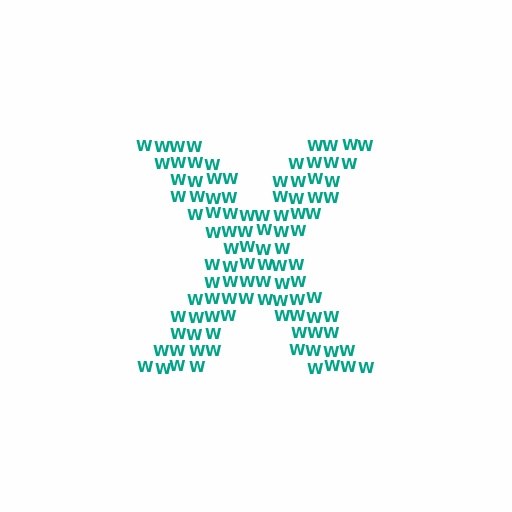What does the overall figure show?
The overall figure shows the letter X.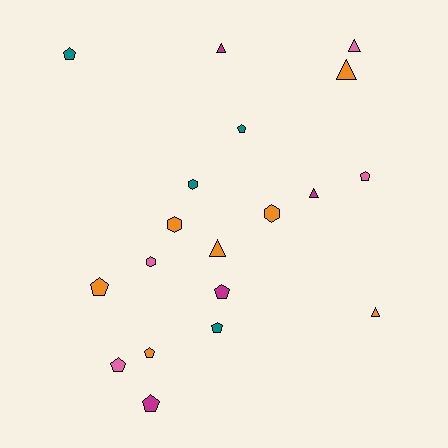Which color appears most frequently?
Orange, with 7 objects.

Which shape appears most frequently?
Pentagon, with 9 objects.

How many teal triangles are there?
There are no teal triangles.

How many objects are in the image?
There are 19 objects.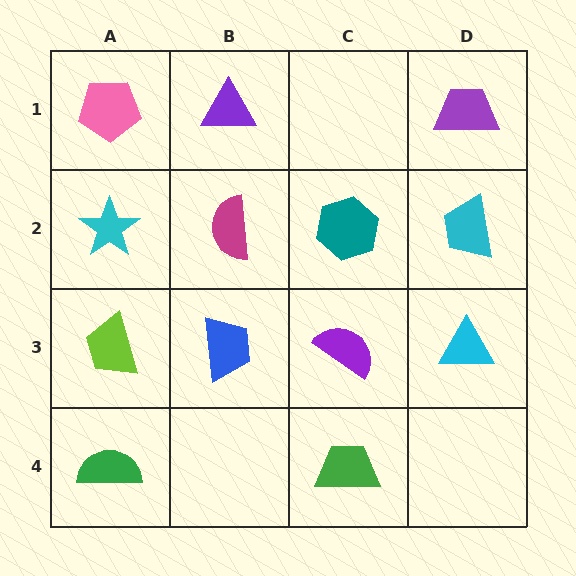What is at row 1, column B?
A purple triangle.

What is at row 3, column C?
A purple semicircle.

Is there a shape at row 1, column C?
No, that cell is empty.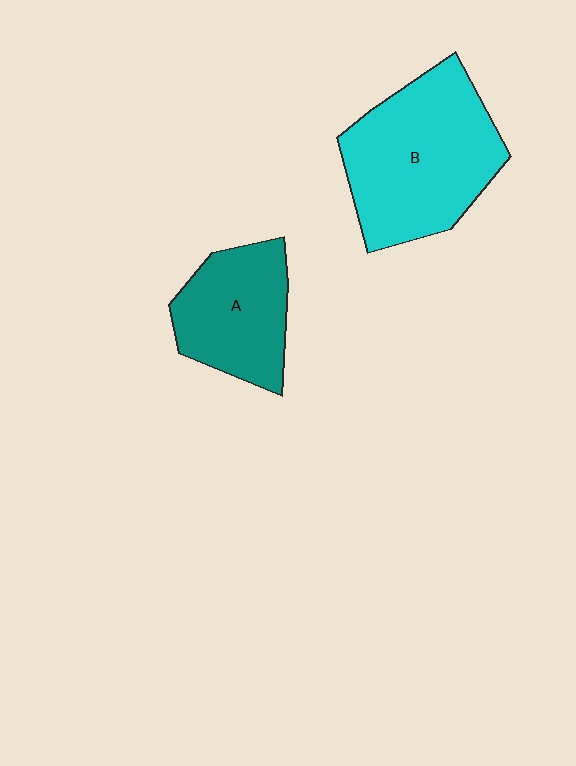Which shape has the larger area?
Shape B (cyan).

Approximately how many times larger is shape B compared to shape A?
Approximately 1.6 times.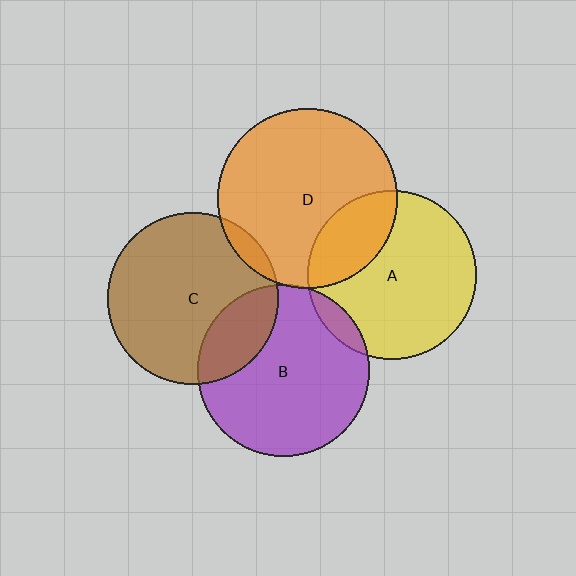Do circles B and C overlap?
Yes.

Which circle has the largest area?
Circle D (orange).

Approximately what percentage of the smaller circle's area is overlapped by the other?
Approximately 20%.